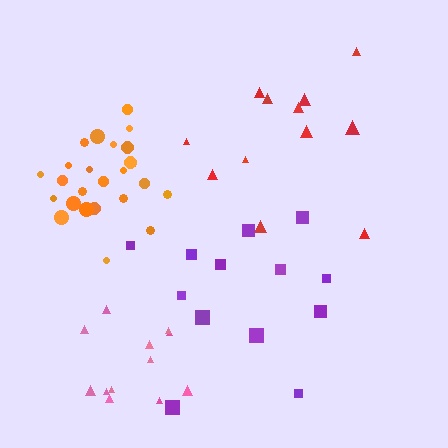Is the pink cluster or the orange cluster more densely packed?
Orange.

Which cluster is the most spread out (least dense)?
Red.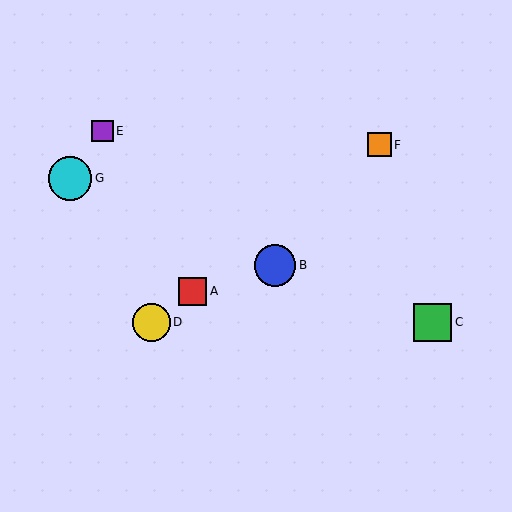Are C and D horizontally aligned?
Yes, both are at y≈322.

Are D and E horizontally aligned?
No, D is at y≈322 and E is at y≈131.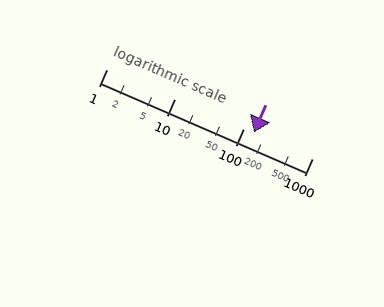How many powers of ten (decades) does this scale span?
The scale spans 3 decades, from 1 to 1000.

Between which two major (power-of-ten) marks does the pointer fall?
The pointer is between 100 and 1000.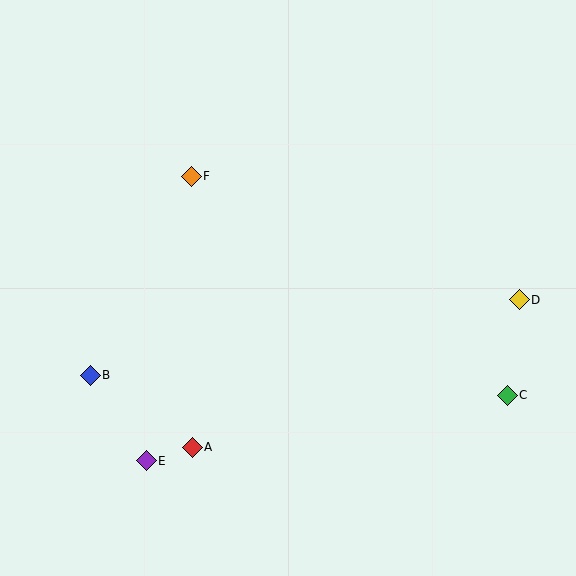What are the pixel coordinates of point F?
Point F is at (191, 176).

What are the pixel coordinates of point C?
Point C is at (507, 395).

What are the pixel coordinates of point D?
Point D is at (519, 300).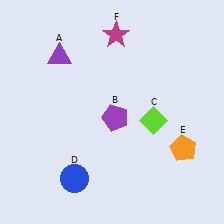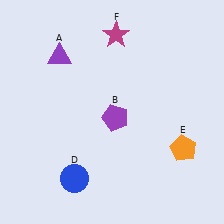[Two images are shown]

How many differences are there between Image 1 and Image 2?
There is 1 difference between the two images.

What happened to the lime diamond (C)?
The lime diamond (C) was removed in Image 2. It was in the bottom-right area of Image 1.